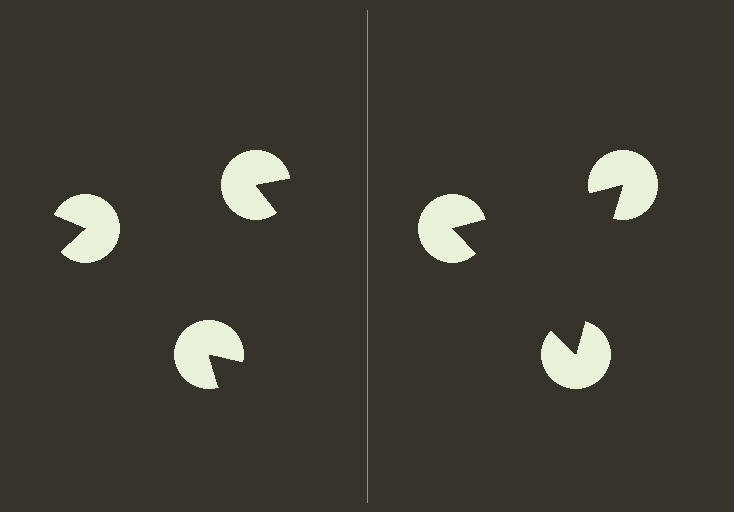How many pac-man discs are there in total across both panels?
6 — 3 on each side.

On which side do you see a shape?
An illusory triangle appears on the right side. On the left side the wedge cuts are rotated, so no coherent shape forms.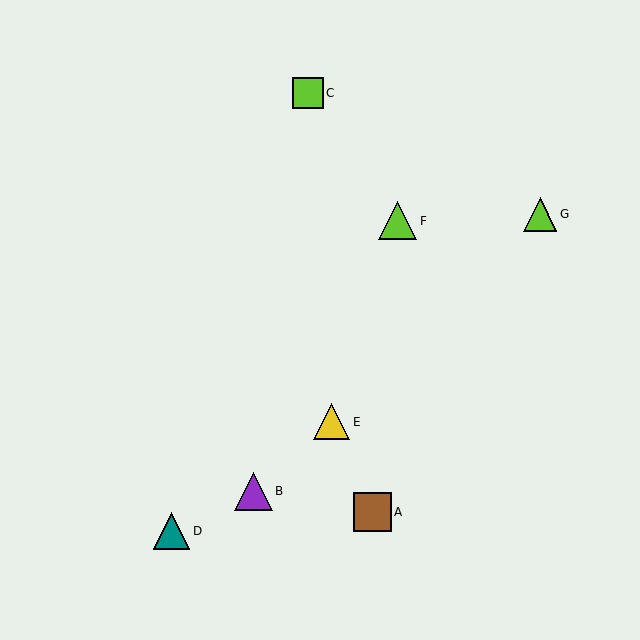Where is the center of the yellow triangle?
The center of the yellow triangle is at (332, 422).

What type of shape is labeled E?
Shape E is a yellow triangle.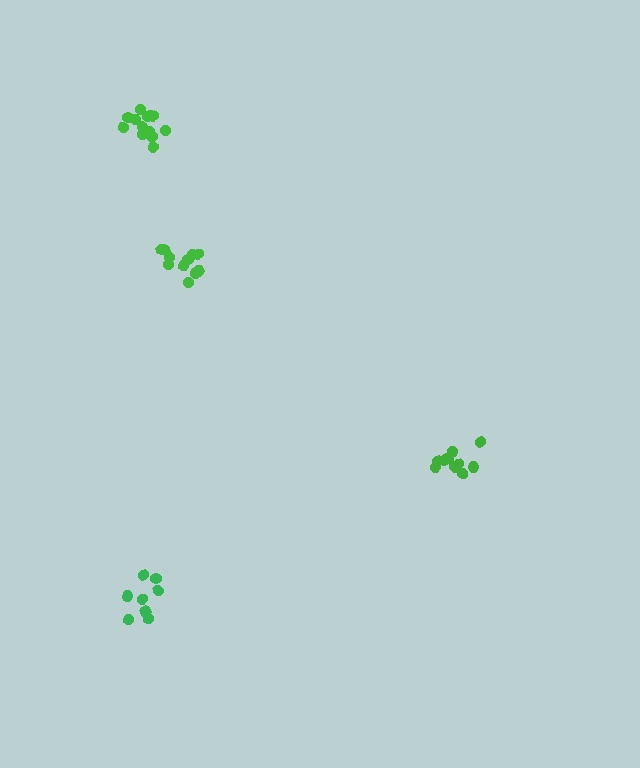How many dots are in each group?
Group 1: 8 dots, Group 2: 14 dots, Group 3: 11 dots, Group 4: 11 dots (44 total).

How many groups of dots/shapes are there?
There are 4 groups.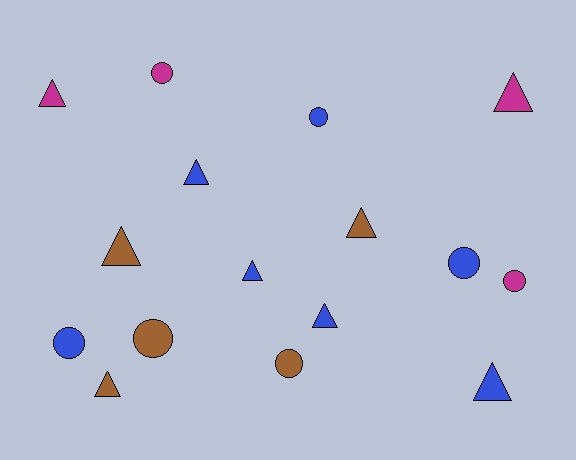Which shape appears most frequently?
Triangle, with 9 objects.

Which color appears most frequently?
Blue, with 7 objects.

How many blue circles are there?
There are 3 blue circles.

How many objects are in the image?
There are 16 objects.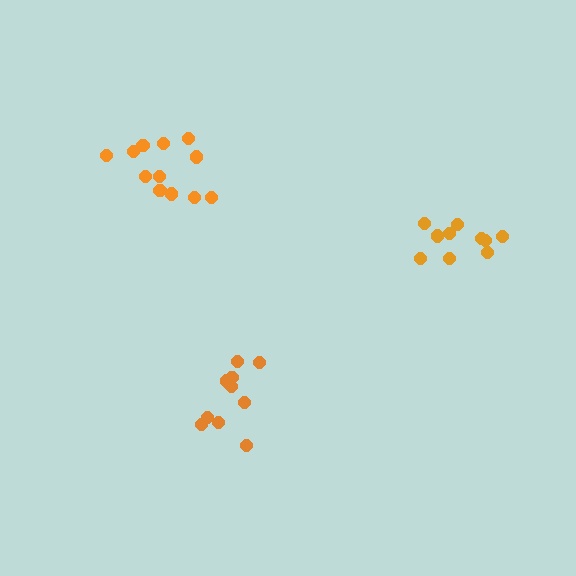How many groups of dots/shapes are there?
There are 3 groups.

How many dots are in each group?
Group 1: 10 dots, Group 2: 12 dots, Group 3: 10 dots (32 total).